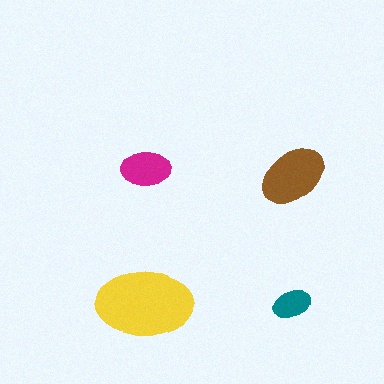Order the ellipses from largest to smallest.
the yellow one, the brown one, the magenta one, the teal one.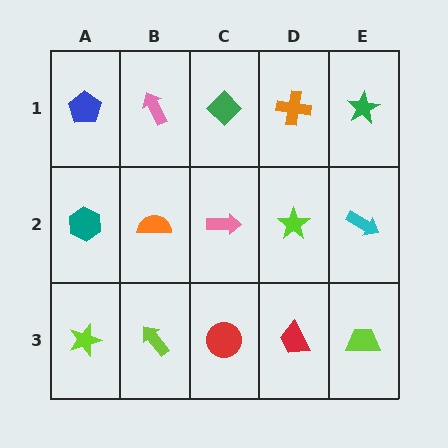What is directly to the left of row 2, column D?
A pink arrow.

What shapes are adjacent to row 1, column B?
An orange semicircle (row 2, column B), a blue pentagon (row 1, column A), a green diamond (row 1, column C).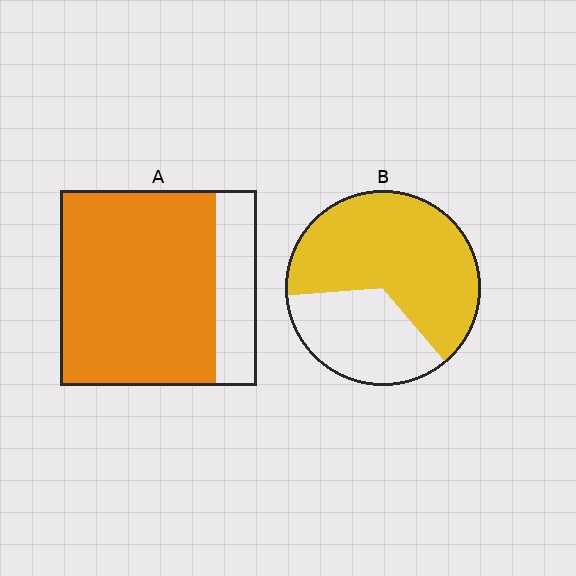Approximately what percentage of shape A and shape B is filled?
A is approximately 80% and B is approximately 65%.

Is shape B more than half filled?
Yes.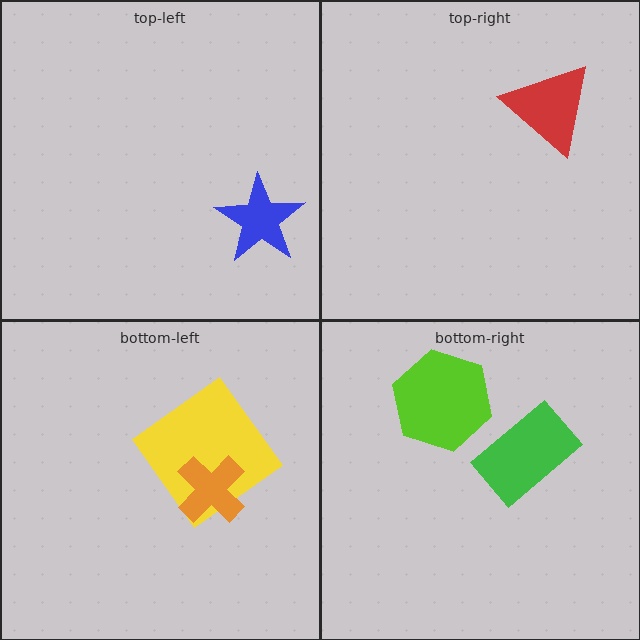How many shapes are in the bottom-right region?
2.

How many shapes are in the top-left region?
1.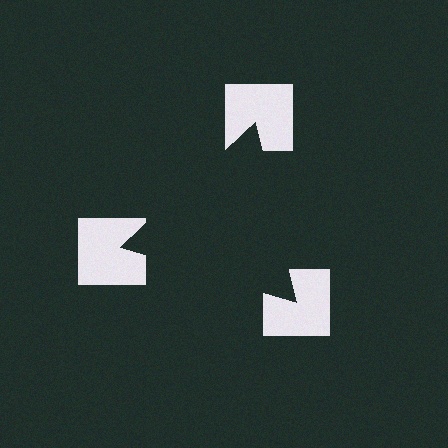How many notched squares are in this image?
There are 3 — one at each vertex of the illusory triangle.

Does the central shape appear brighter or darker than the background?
It typically appears slightly darker than the background, even though no actual brightness change is drawn.